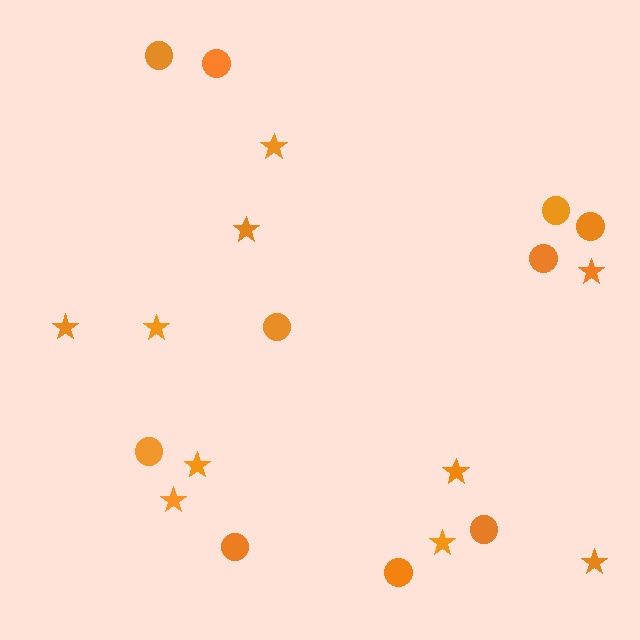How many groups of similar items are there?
There are 2 groups: one group of stars (10) and one group of circles (10).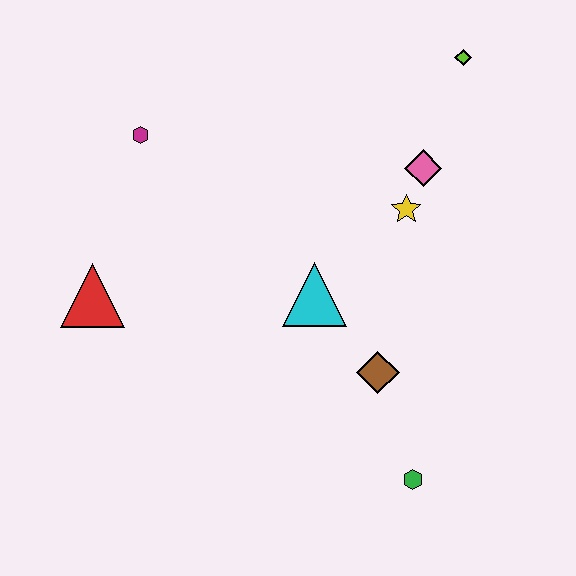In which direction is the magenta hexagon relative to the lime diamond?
The magenta hexagon is to the left of the lime diamond.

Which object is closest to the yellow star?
The pink diamond is closest to the yellow star.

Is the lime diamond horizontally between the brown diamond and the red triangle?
No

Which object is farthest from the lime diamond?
The red triangle is farthest from the lime diamond.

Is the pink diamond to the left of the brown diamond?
No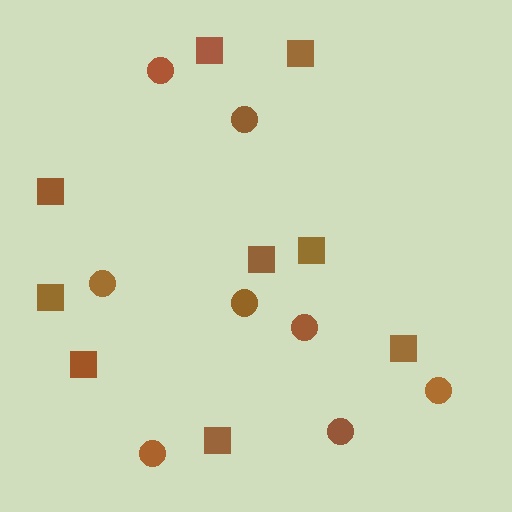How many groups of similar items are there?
There are 2 groups: one group of circles (8) and one group of squares (9).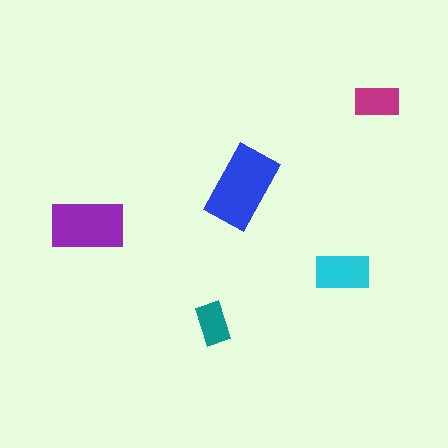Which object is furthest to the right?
The magenta rectangle is rightmost.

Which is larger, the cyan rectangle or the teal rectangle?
The cyan one.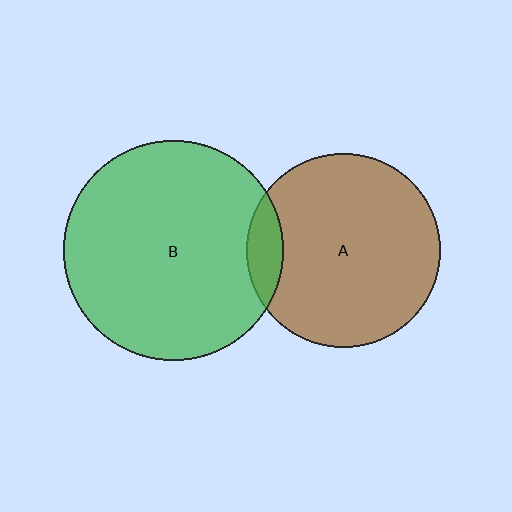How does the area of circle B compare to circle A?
Approximately 1.3 times.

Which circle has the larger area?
Circle B (green).